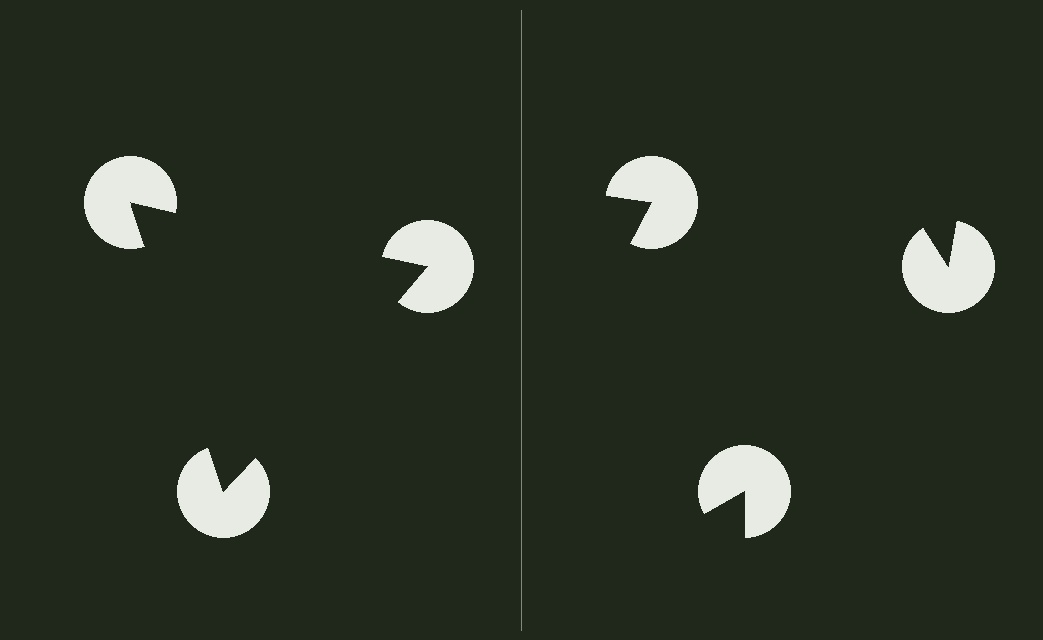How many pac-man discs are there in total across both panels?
6 — 3 on each side.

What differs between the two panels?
The pac-man discs are positioned identically on both sides; only the wedge orientations differ. On the left they align to a triangle; on the right they are misaligned.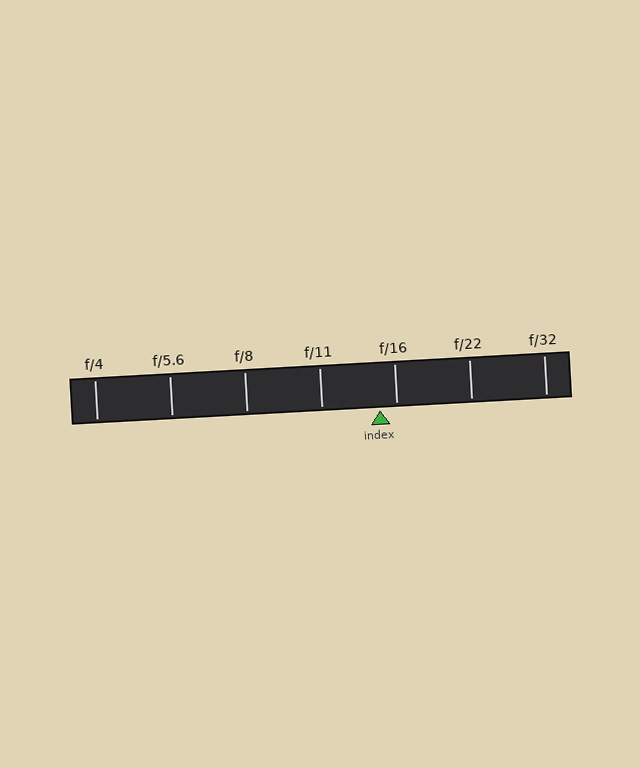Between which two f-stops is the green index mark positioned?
The index mark is between f/11 and f/16.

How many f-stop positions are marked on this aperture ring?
There are 7 f-stop positions marked.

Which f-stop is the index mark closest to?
The index mark is closest to f/16.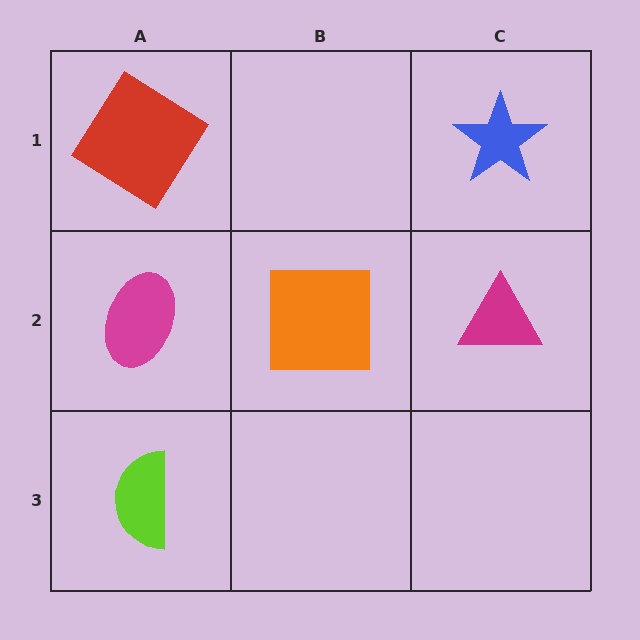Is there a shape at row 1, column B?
No, that cell is empty.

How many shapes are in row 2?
3 shapes.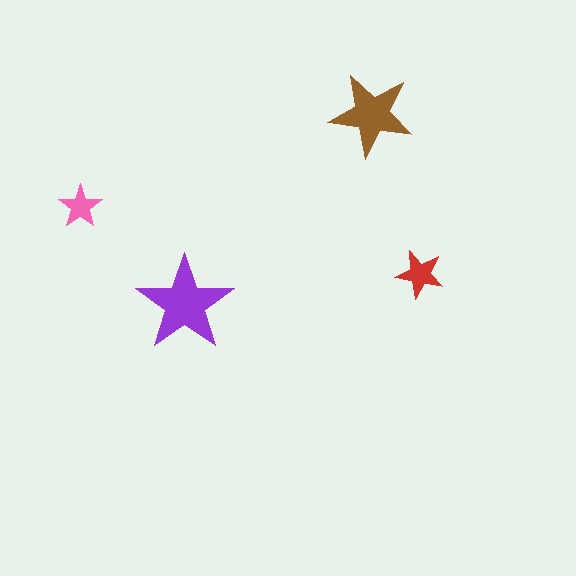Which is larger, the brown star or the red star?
The brown one.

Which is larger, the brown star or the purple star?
The purple one.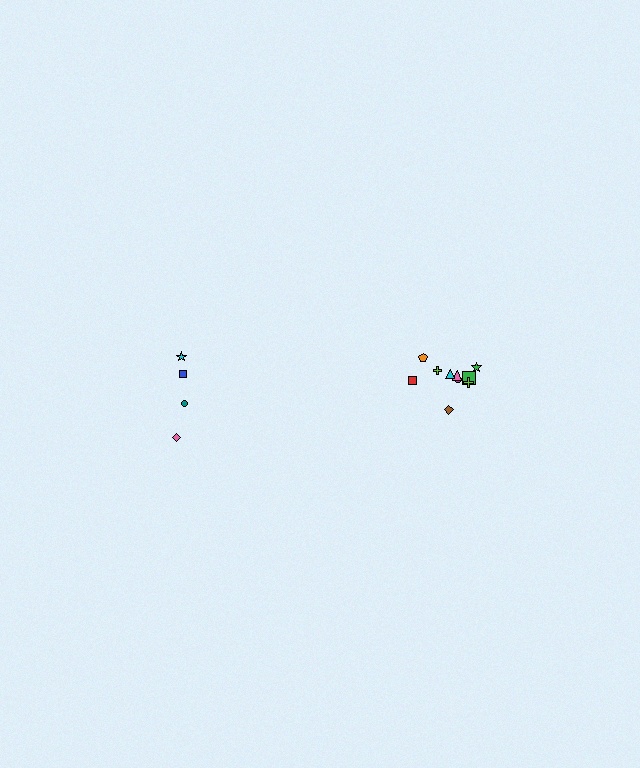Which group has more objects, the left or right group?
The right group.